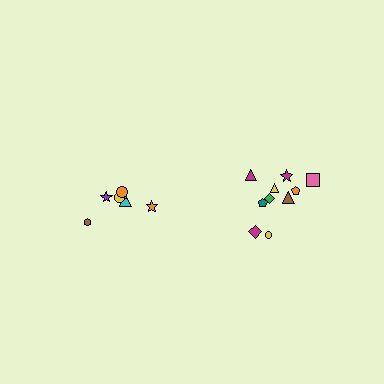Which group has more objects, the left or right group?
The right group.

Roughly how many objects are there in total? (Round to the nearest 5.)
Roughly 15 objects in total.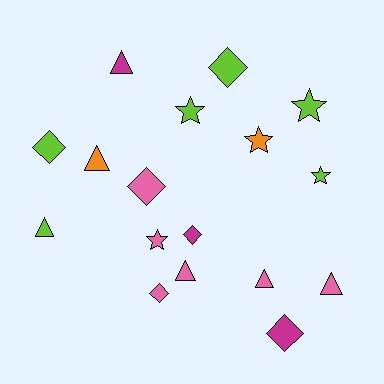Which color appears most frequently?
Lime, with 6 objects.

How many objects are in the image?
There are 17 objects.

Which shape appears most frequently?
Diamond, with 6 objects.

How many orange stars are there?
There is 1 orange star.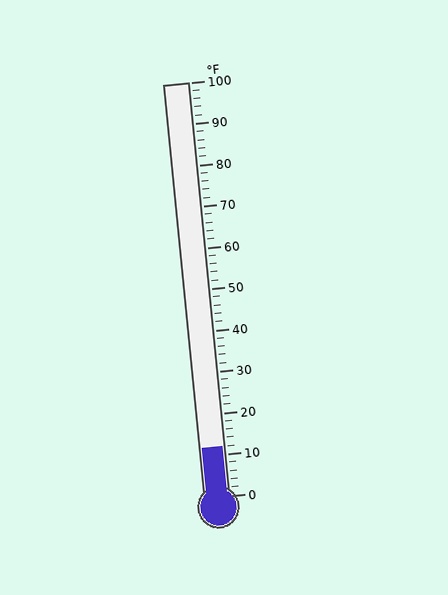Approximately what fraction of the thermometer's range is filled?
The thermometer is filled to approximately 10% of its range.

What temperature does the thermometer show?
The thermometer shows approximately 12°F.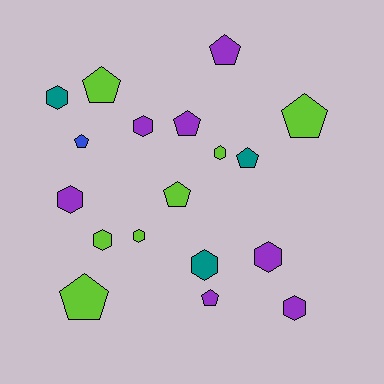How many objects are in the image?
There are 18 objects.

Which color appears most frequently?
Lime, with 7 objects.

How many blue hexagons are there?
There are no blue hexagons.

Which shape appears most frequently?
Hexagon, with 9 objects.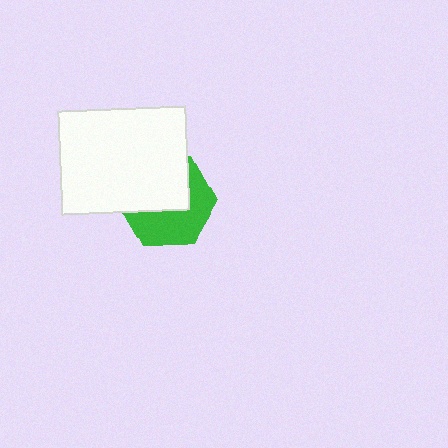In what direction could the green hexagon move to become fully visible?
The green hexagon could move down. That would shift it out from behind the white rectangle entirely.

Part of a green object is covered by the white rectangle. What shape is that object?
It is a hexagon.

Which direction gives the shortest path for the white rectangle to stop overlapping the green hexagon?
Moving up gives the shortest separation.